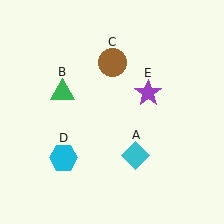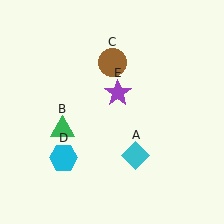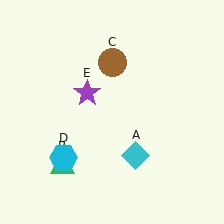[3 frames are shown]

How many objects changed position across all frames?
2 objects changed position: green triangle (object B), purple star (object E).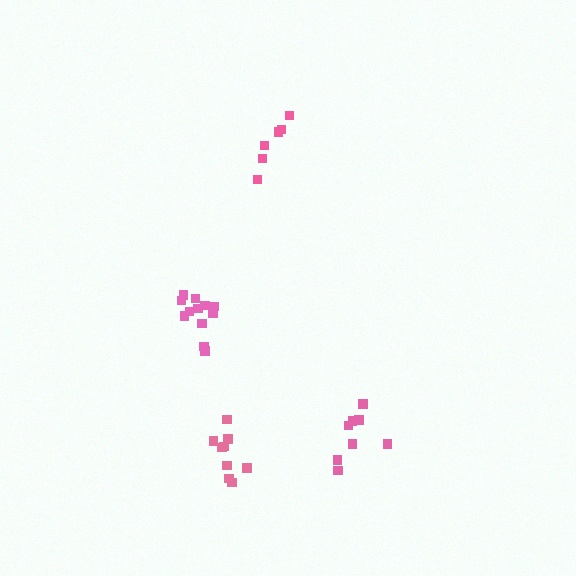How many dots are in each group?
Group 1: 8 dots, Group 2: 12 dots, Group 3: 9 dots, Group 4: 6 dots (35 total).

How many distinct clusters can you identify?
There are 4 distinct clusters.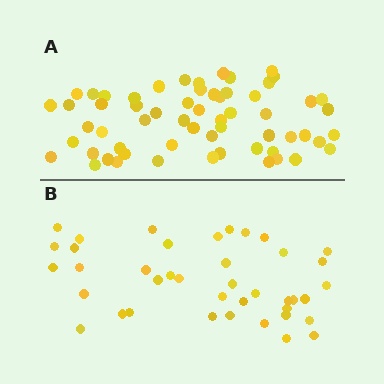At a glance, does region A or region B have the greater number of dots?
Region A (the top region) has more dots.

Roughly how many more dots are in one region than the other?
Region A has approximately 20 more dots than region B.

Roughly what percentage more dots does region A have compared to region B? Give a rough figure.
About 50% more.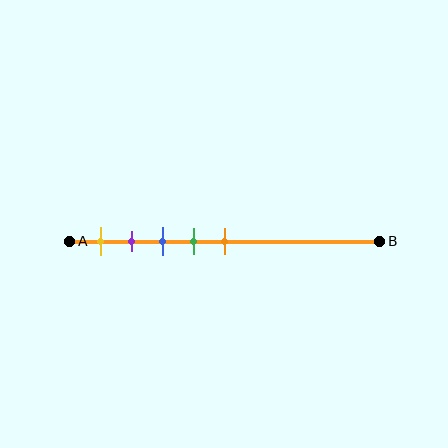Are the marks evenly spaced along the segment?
Yes, the marks are approximately evenly spaced.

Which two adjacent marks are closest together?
The purple and blue marks are the closest adjacent pair.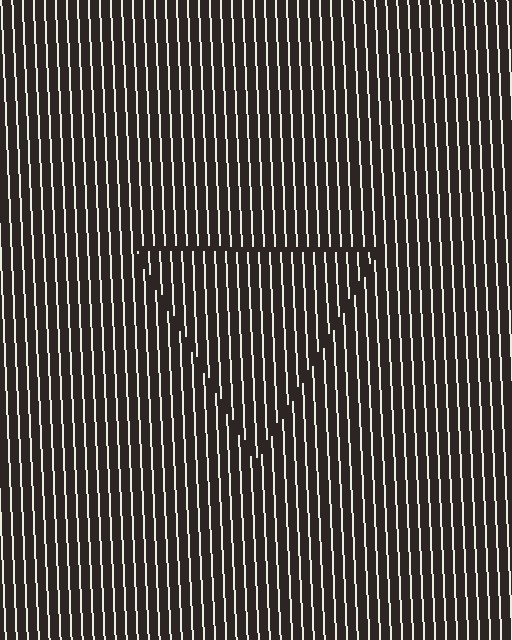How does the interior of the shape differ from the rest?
The interior of the shape contains the same grating, shifted by half a period — the contour is defined by the phase discontinuity where line-ends from the inner and outer gratings abut.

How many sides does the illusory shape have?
3 sides — the line-ends trace a triangle.